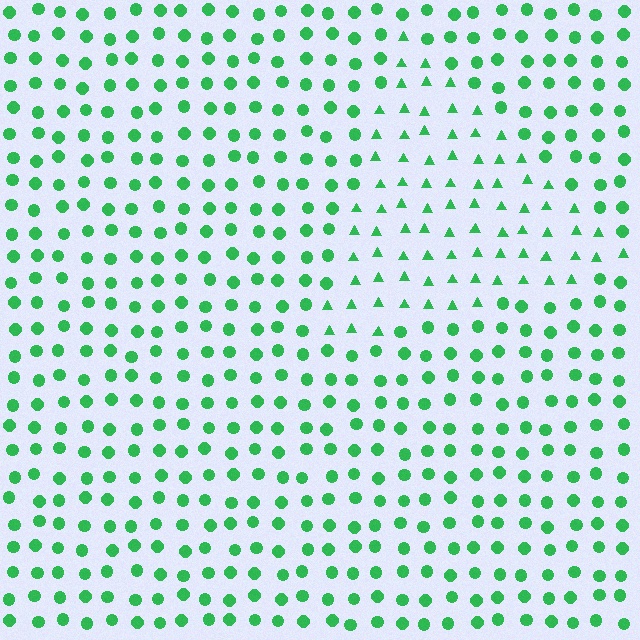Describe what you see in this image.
The image is filled with small green elements arranged in a uniform grid. A triangle-shaped region contains triangles, while the surrounding area contains circles. The boundary is defined purely by the change in element shape.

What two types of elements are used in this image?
The image uses triangles inside the triangle region and circles outside it.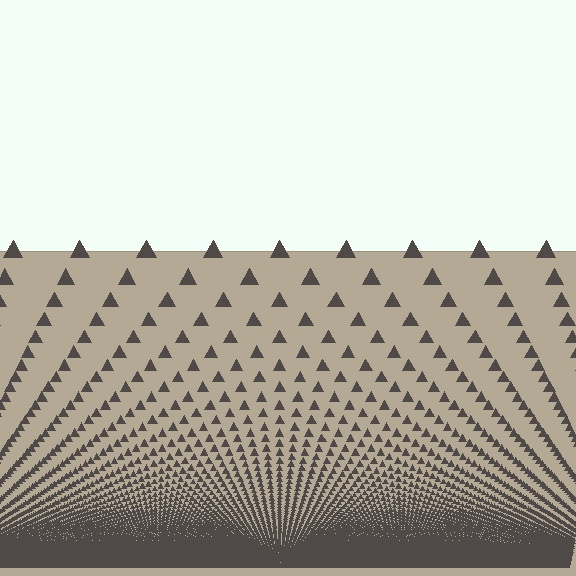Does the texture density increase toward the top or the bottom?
Density increases toward the bottom.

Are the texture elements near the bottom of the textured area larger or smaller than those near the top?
Smaller. The gradient is inverted — elements near the bottom are smaller and denser.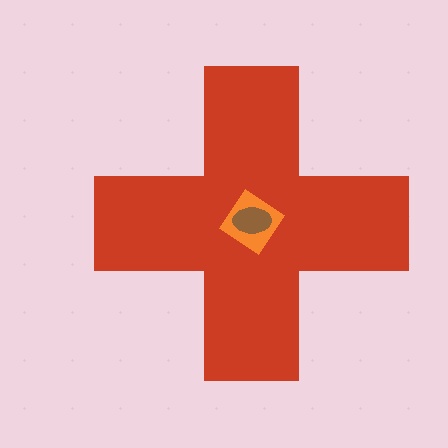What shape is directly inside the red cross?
The orange diamond.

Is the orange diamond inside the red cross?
Yes.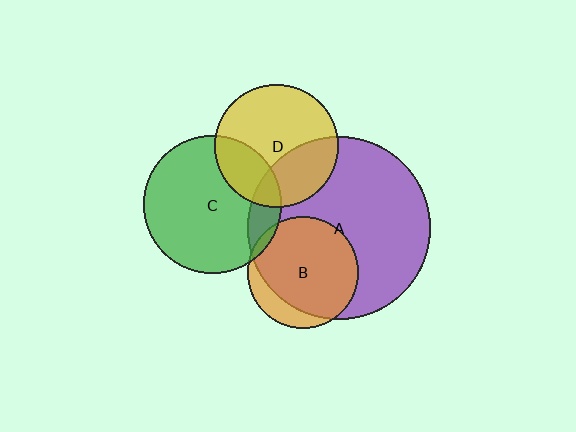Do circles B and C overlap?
Yes.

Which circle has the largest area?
Circle A (purple).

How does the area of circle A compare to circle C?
Approximately 1.8 times.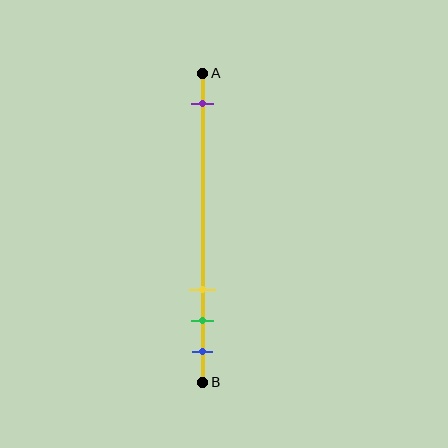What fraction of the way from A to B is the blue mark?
The blue mark is approximately 90% (0.9) of the way from A to B.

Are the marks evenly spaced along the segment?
No, the marks are not evenly spaced.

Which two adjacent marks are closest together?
The green and blue marks are the closest adjacent pair.